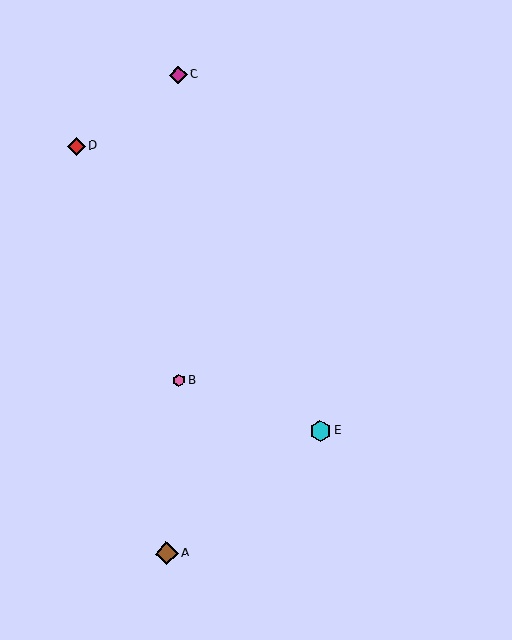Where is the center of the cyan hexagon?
The center of the cyan hexagon is at (321, 431).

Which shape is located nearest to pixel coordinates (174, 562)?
The brown diamond (labeled A) at (167, 553) is nearest to that location.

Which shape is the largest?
The brown diamond (labeled A) is the largest.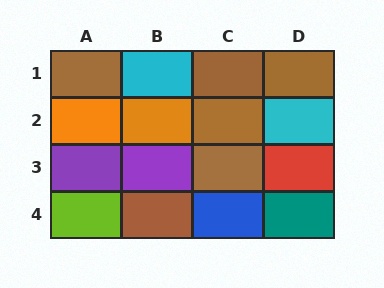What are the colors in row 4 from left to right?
Lime, brown, blue, teal.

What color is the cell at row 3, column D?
Red.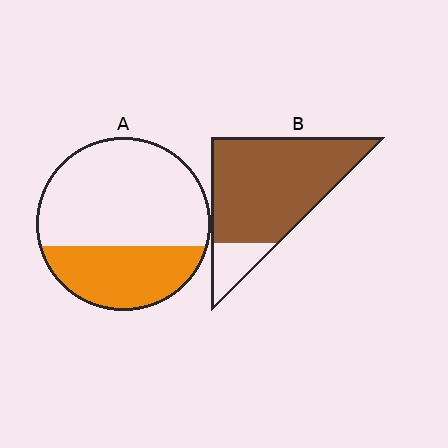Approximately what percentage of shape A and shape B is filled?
A is approximately 35% and B is approximately 85%.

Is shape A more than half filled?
No.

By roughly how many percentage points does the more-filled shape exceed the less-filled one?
By roughly 50 percentage points (B over A).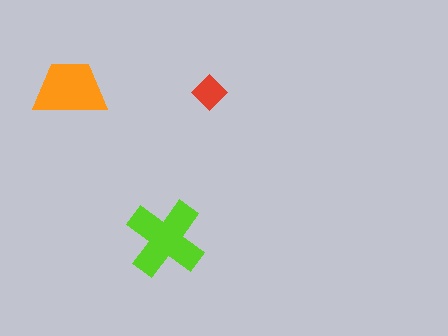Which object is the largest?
The lime cross.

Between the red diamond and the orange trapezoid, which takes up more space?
The orange trapezoid.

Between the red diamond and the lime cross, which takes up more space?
The lime cross.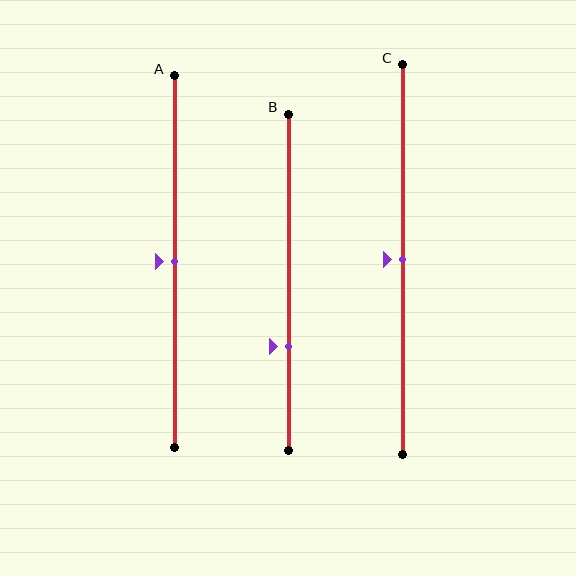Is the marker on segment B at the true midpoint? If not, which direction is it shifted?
No, the marker on segment B is shifted downward by about 19% of the segment length.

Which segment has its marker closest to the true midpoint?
Segment A has its marker closest to the true midpoint.